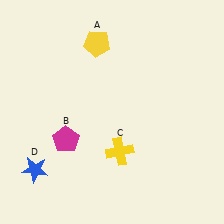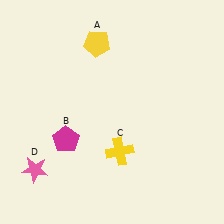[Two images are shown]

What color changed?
The star (D) changed from blue in Image 1 to pink in Image 2.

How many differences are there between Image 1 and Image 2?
There is 1 difference between the two images.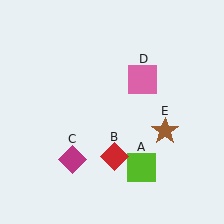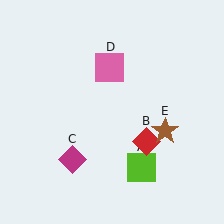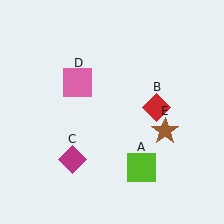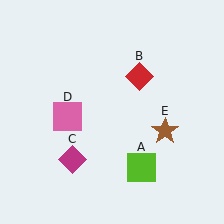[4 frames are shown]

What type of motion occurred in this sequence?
The red diamond (object B), pink square (object D) rotated counterclockwise around the center of the scene.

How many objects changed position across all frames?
2 objects changed position: red diamond (object B), pink square (object D).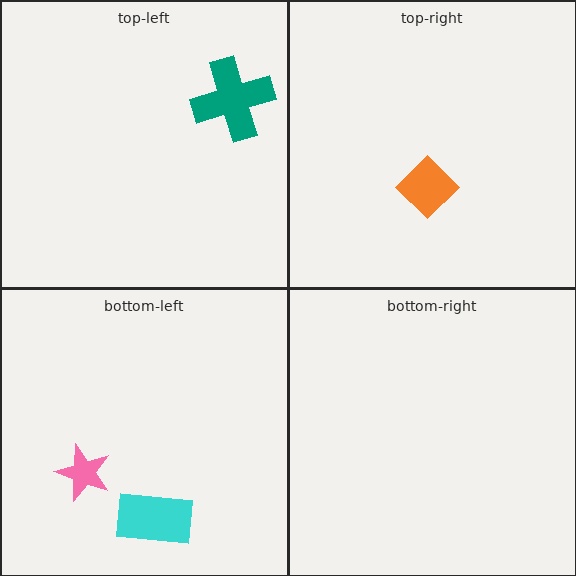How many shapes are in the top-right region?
1.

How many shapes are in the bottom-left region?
2.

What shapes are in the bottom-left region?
The cyan rectangle, the pink star.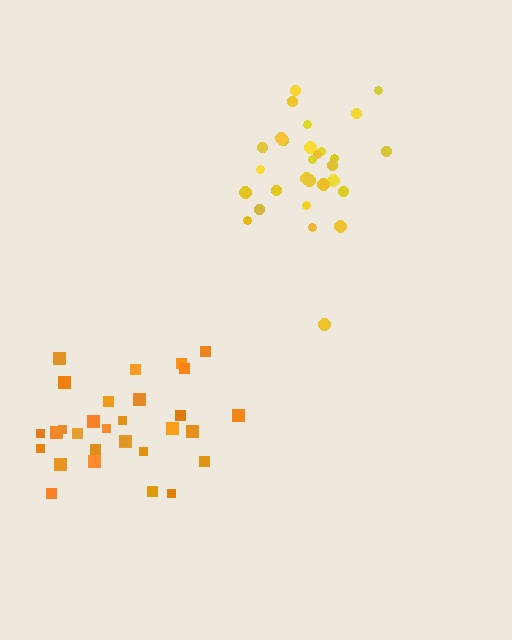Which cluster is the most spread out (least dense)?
Orange.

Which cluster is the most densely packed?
Yellow.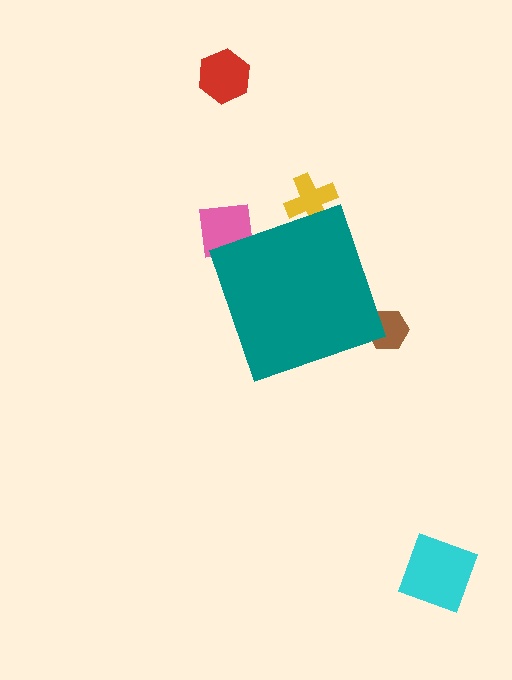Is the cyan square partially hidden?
No, the cyan square is fully visible.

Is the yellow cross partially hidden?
Yes, the yellow cross is partially hidden behind the teal diamond.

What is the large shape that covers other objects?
A teal diamond.